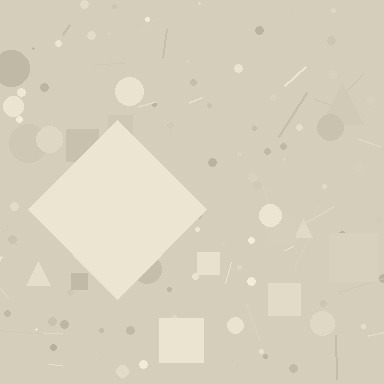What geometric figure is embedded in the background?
A diamond is embedded in the background.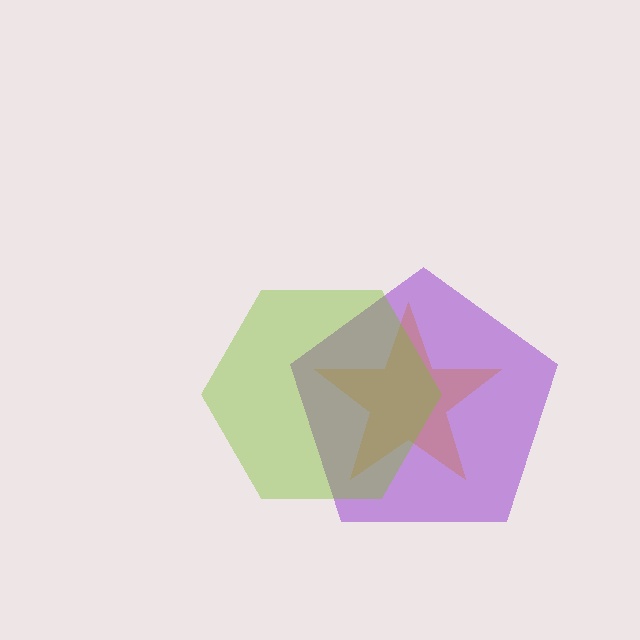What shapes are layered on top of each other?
The layered shapes are: a yellow star, a purple pentagon, a lime hexagon.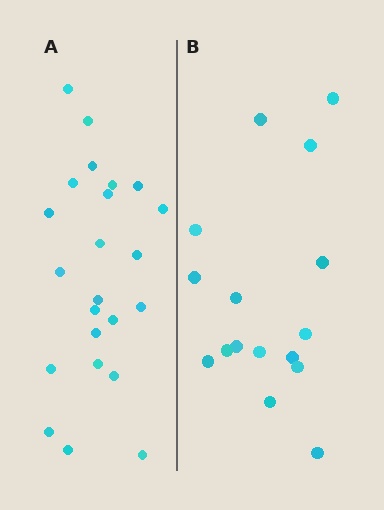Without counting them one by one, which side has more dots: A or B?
Region A (the left region) has more dots.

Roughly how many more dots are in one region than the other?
Region A has roughly 8 or so more dots than region B.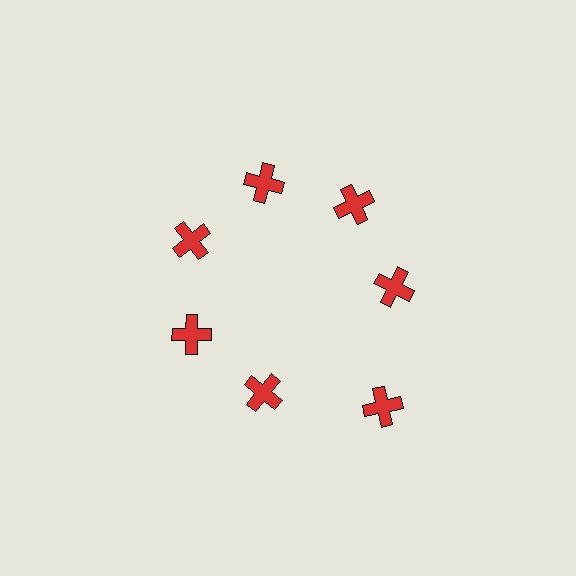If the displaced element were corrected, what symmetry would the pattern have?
It would have 7-fold rotational symmetry — the pattern would map onto itself every 51 degrees.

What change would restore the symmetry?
The symmetry would be restored by moving it inward, back onto the ring so that all 7 crosses sit at equal angles and equal distance from the center.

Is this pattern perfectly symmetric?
No. The 7 red crosses are arranged in a ring, but one element near the 5 o'clock position is pushed outward from the center, breaking the 7-fold rotational symmetry.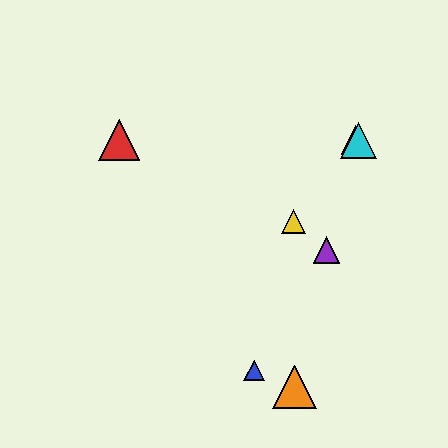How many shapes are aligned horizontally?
3 shapes (the red triangle, the green triangle, the cyan triangle) are aligned horizontally.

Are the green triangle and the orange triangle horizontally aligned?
No, the green triangle is at y≈140 and the orange triangle is at y≈387.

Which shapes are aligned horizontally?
The red triangle, the green triangle, the cyan triangle are aligned horizontally.